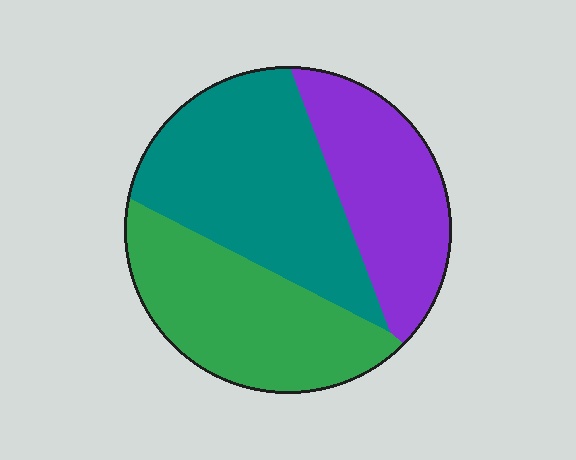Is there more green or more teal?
Teal.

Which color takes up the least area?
Purple, at roughly 25%.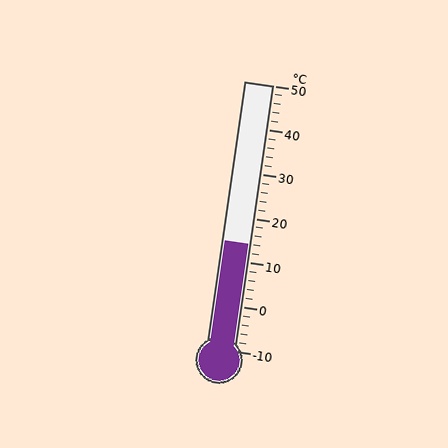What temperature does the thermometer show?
The thermometer shows approximately 14°C.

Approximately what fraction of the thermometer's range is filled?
The thermometer is filled to approximately 40% of its range.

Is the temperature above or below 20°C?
The temperature is below 20°C.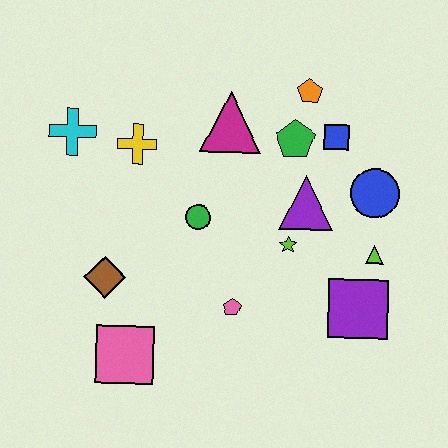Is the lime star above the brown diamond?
Yes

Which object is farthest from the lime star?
The cyan cross is farthest from the lime star.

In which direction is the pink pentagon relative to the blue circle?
The pink pentagon is to the left of the blue circle.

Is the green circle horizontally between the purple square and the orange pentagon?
No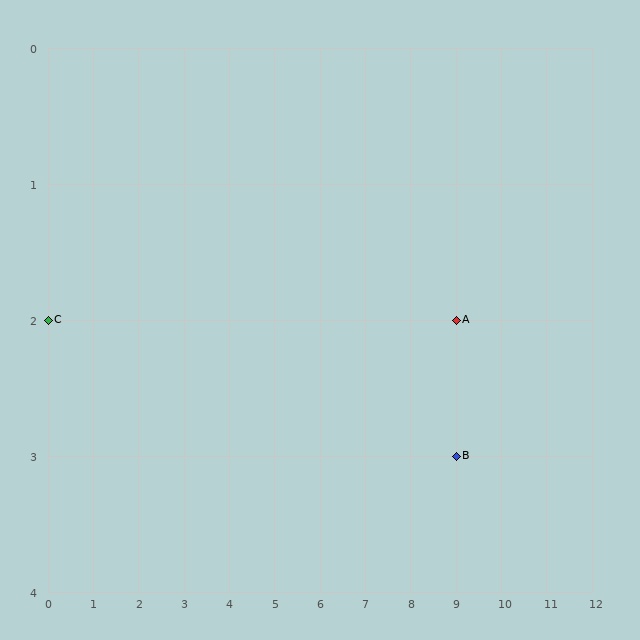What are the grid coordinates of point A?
Point A is at grid coordinates (9, 2).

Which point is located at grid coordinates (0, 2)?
Point C is at (0, 2).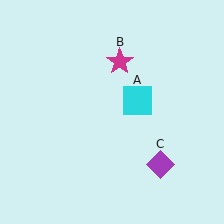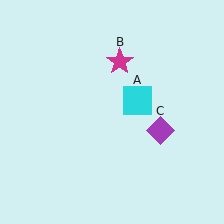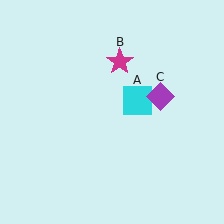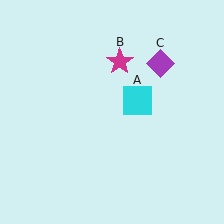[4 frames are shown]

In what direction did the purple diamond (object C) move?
The purple diamond (object C) moved up.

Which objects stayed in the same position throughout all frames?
Cyan square (object A) and magenta star (object B) remained stationary.